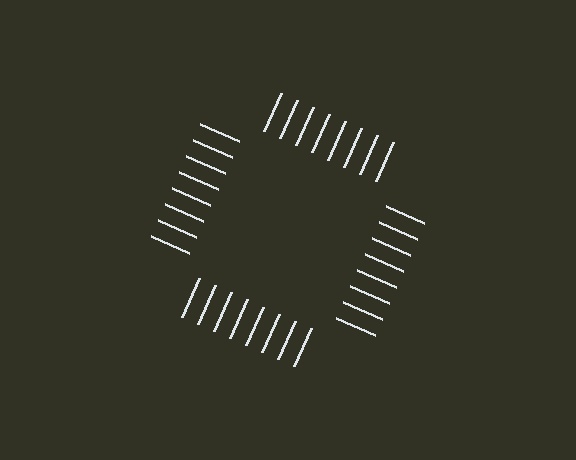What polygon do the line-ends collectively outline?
An illusory square — the line segments terminate on its edges but no continuous stroke is drawn.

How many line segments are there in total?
32 — 8 along each of the 4 edges.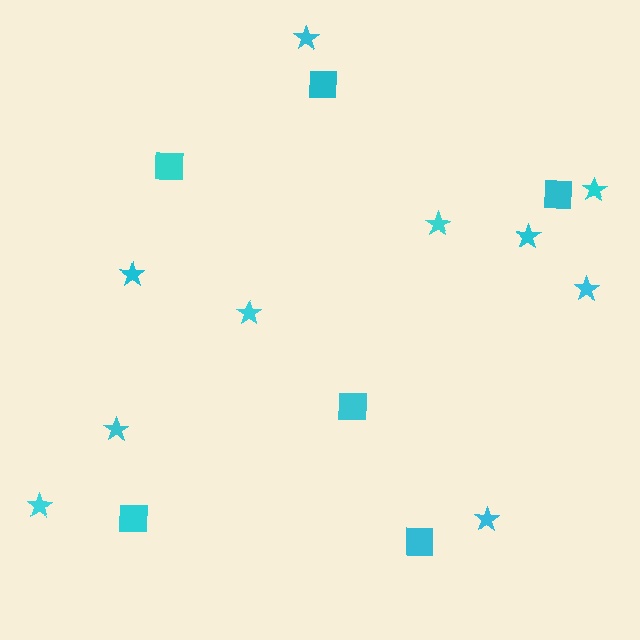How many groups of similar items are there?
There are 2 groups: one group of stars (10) and one group of squares (6).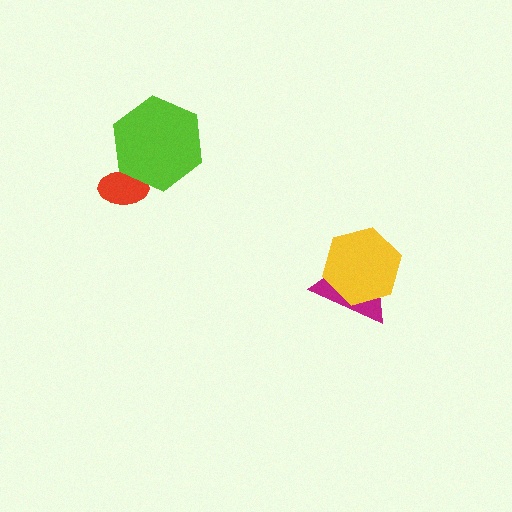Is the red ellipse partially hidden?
Yes, it is partially covered by another shape.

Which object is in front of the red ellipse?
The lime hexagon is in front of the red ellipse.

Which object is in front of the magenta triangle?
The yellow hexagon is in front of the magenta triangle.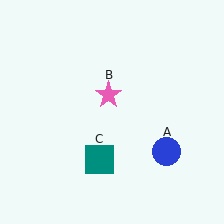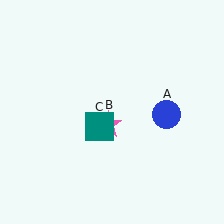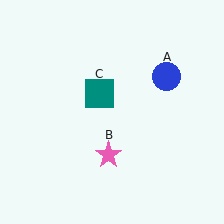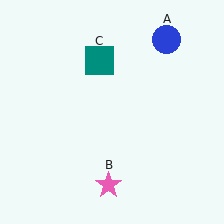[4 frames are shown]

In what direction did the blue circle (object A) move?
The blue circle (object A) moved up.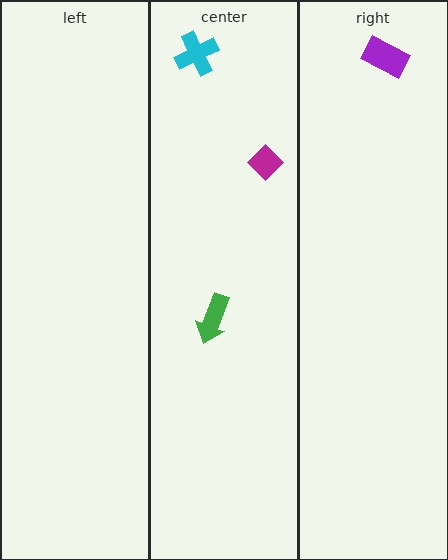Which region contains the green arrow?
The center region.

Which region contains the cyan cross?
The center region.